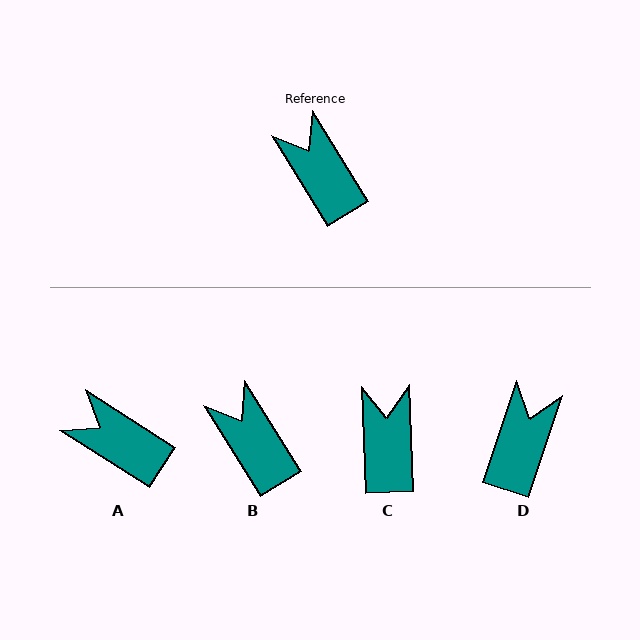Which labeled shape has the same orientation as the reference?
B.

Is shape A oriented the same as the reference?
No, it is off by about 26 degrees.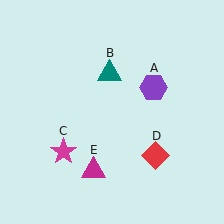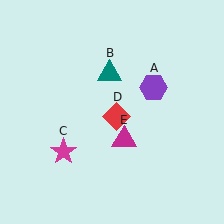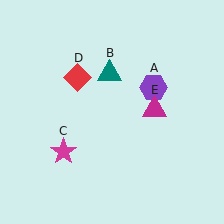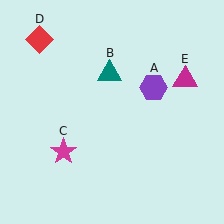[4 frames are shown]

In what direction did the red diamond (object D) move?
The red diamond (object D) moved up and to the left.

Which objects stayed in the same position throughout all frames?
Purple hexagon (object A) and teal triangle (object B) and magenta star (object C) remained stationary.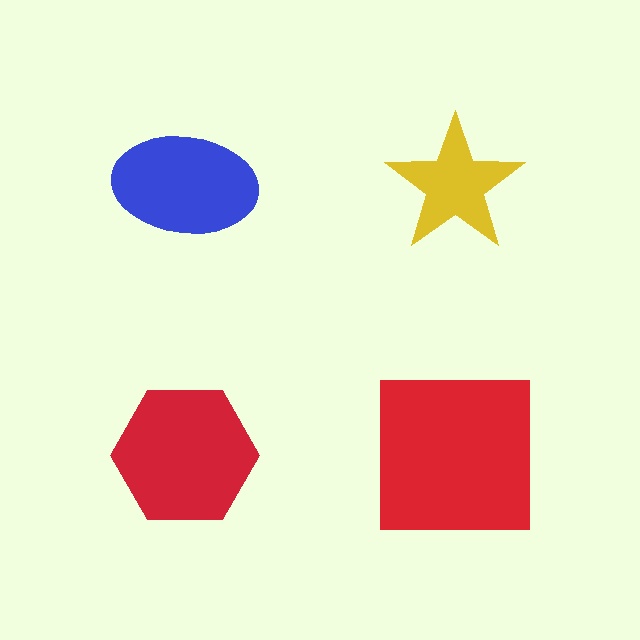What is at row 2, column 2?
A red square.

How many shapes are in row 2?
2 shapes.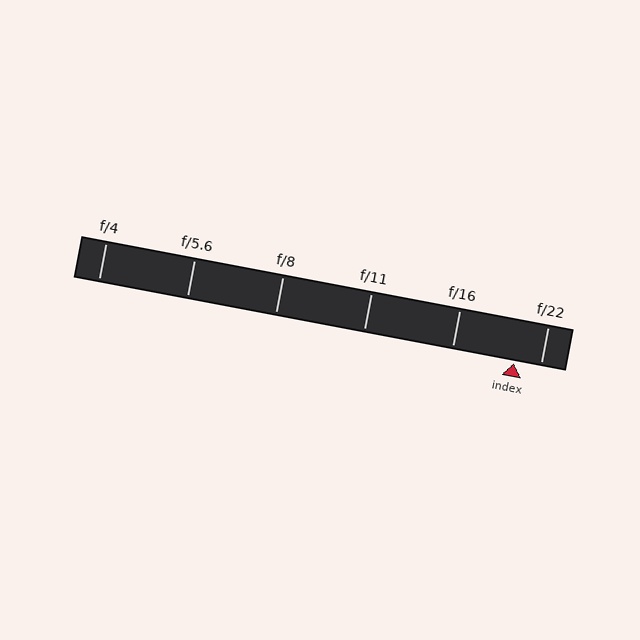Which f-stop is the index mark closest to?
The index mark is closest to f/22.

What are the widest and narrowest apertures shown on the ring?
The widest aperture shown is f/4 and the narrowest is f/22.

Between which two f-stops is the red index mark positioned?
The index mark is between f/16 and f/22.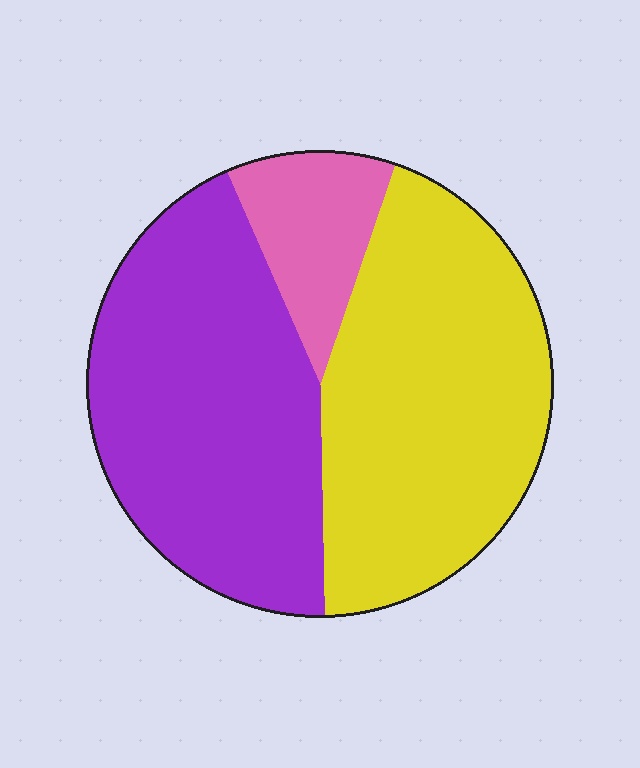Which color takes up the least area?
Pink, at roughly 10%.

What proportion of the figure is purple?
Purple takes up between a third and a half of the figure.